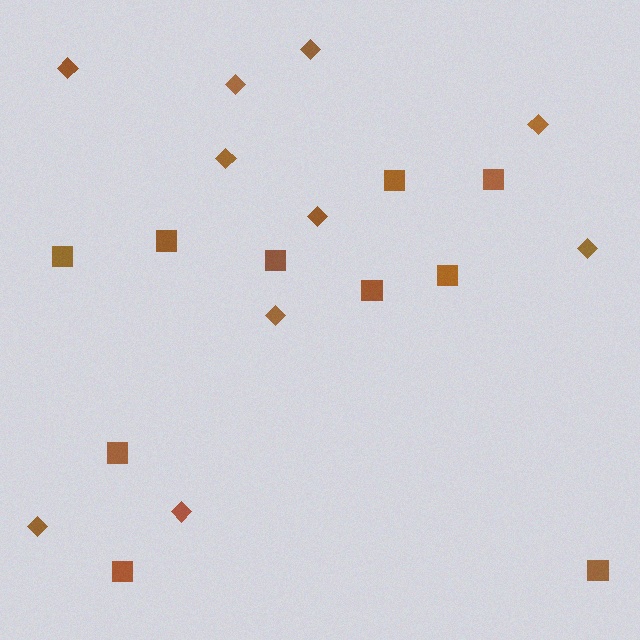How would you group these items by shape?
There are 2 groups: one group of diamonds (10) and one group of squares (10).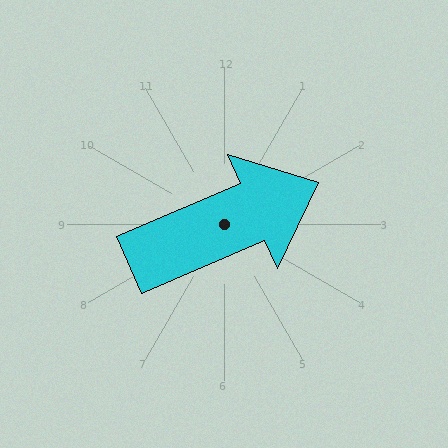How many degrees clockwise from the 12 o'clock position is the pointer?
Approximately 66 degrees.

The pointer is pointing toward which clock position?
Roughly 2 o'clock.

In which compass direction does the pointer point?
Northeast.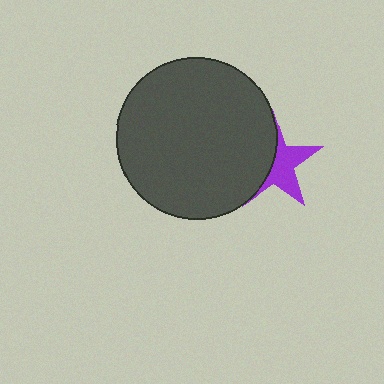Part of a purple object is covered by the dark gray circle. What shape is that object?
It is a star.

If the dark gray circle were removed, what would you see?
You would see the complete purple star.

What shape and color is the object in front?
The object in front is a dark gray circle.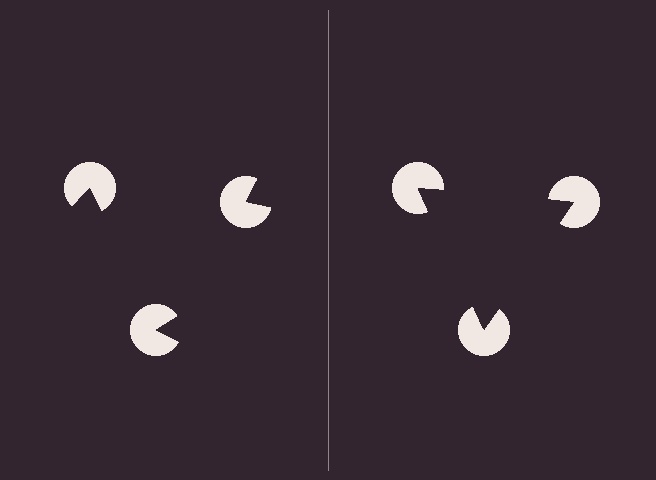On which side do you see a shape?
An illusory triangle appears on the right side. On the left side the wedge cuts are rotated, so no coherent shape forms.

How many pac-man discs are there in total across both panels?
6 — 3 on each side.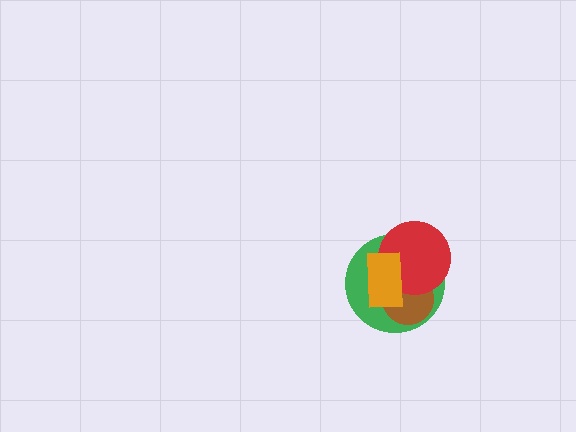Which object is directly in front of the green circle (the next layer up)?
The brown circle is directly in front of the green circle.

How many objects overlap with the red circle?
3 objects overlap with the red circle.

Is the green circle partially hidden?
Yes, it is partially covered by another shape.